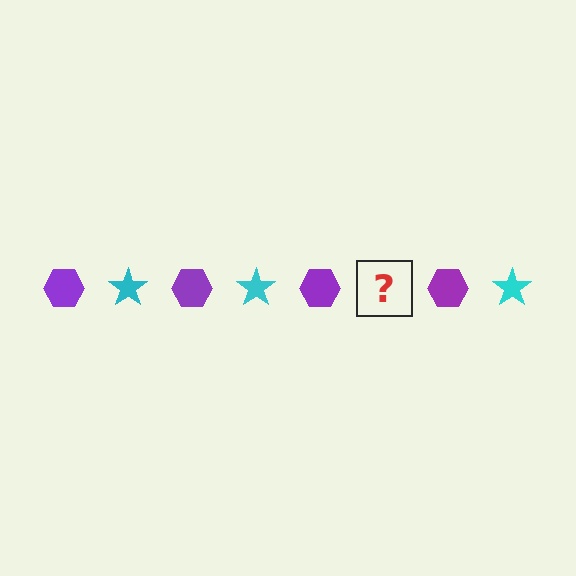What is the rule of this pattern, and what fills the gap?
The rule is that the pattern alternates between purple hexagon and cyan star. The gap should be filled with a cyan star.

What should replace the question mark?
The question mark should be replaced with a cyan star.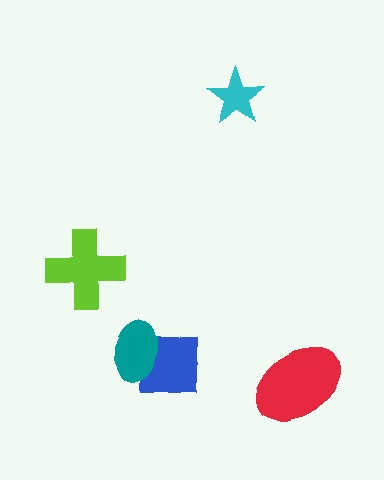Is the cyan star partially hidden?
No, no other shape covers it.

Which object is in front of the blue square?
The teal ellipse is in front of the blue square.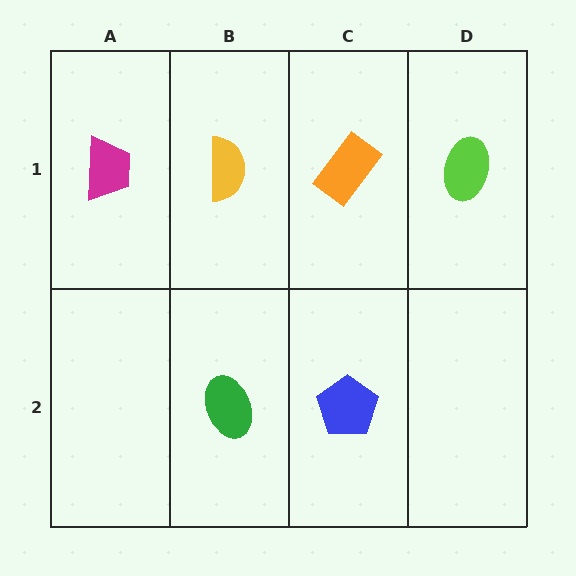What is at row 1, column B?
A yellow semicircle.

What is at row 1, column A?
A magenta trapezoid.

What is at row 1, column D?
A lime ellipse.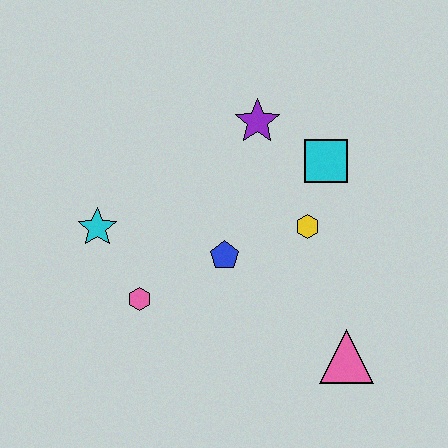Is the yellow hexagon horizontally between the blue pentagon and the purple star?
No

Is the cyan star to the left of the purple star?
Yes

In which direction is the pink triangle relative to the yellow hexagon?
The pink triangle is below the yellow hexagon.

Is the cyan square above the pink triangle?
Yes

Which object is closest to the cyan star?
The pink hexagon is closest to the cyan star.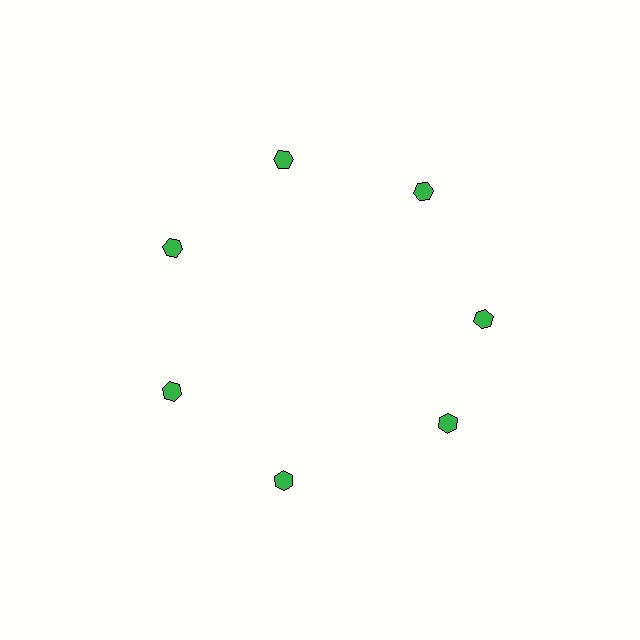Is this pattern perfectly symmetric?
No. The 7 green hexagons are arranged in a ring, but one element near the 5 o'clock position is rotated out of alignment along the ring, breaking the 7-fold rotational symmetry.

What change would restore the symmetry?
The symmetry would be restored by rotating it back into even spacing with its neighbors so that all 7 hexagons sit at equal angles and equal distance from the center.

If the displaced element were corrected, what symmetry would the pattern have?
It would have 7-fold rotational symmetry — the pattern would map onto itself every 51 degrees.